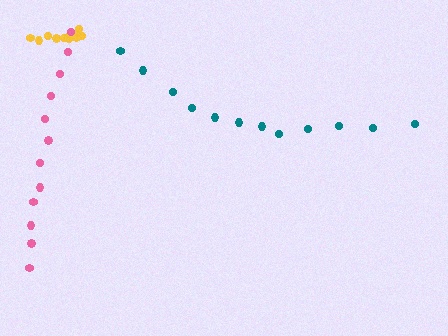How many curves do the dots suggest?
There are 3 distinct paths.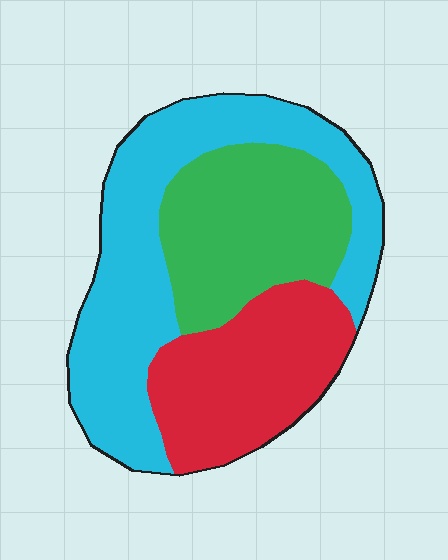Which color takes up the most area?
Cyan, at roughly 45%.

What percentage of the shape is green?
Green takes up between a quarter and a half of the shape.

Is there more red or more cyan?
Cyan.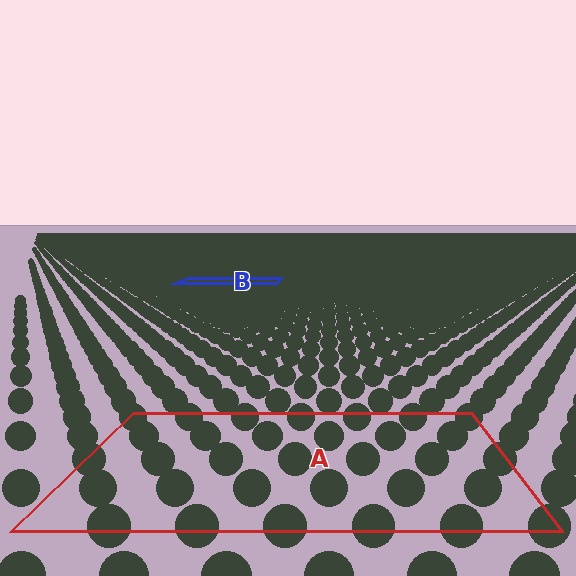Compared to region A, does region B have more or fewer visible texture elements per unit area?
Region B has more texture elements per unit area — they are packed more densely because it is farther away.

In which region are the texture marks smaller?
The texture marks are smaller in region B, because it is farther away.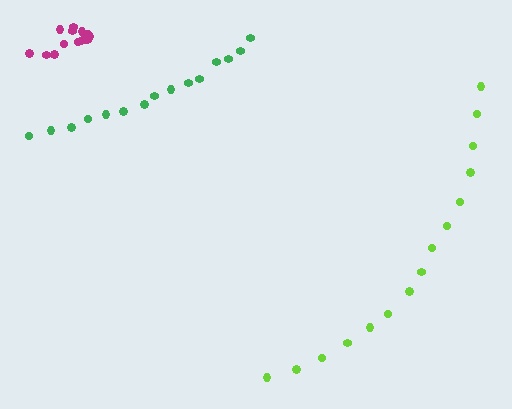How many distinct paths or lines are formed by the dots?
There are 3 distinct paths.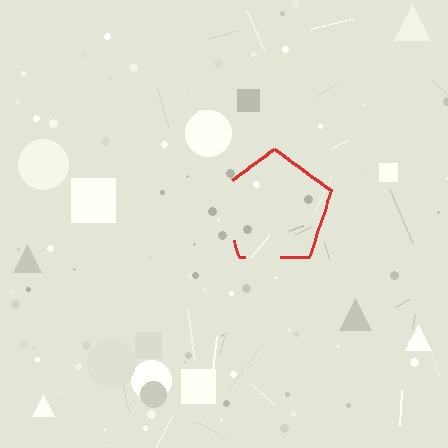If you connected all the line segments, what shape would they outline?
They would outline a pentagon.